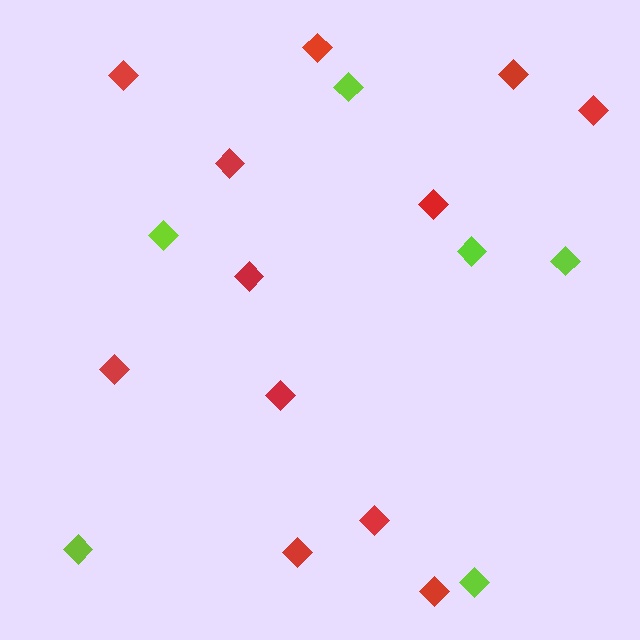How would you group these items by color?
There are 2 groups: one group of red diamonds (12) and one group of lime diamonds (6).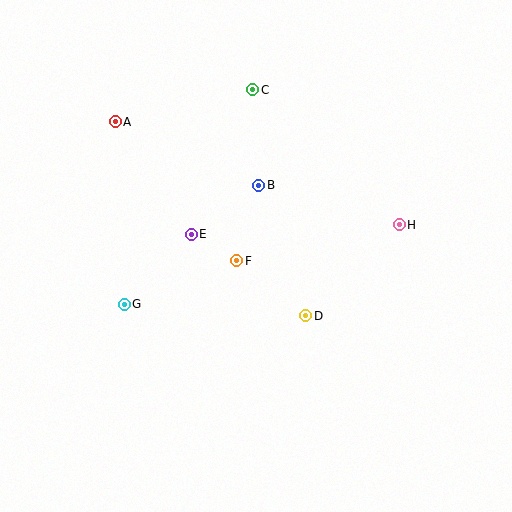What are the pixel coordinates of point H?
Point H is at (399, 225).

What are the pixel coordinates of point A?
Point A is at (115, 122).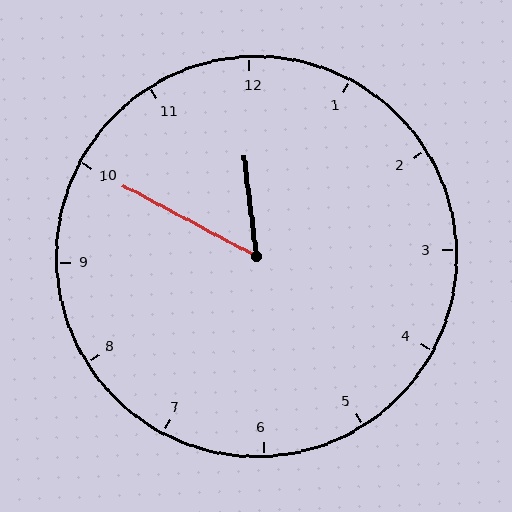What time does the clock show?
11:50.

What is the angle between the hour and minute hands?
Approximately 55 degrees.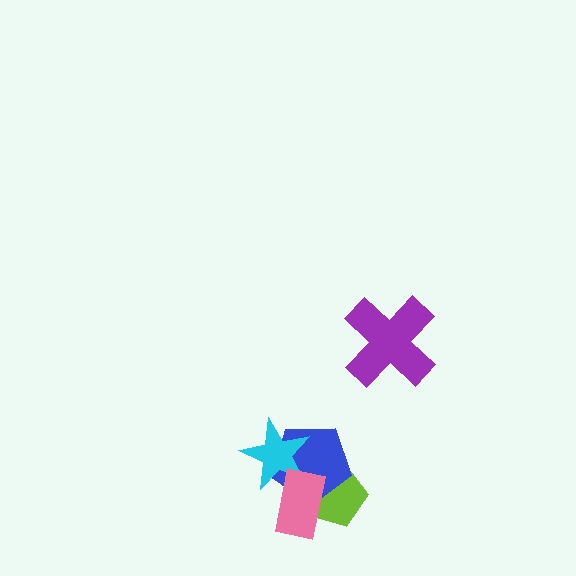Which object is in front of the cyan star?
The pink rectangle is in front of the cyan star.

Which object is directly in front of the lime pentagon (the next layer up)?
The blue pentagon is directly in front of the lime pentagon.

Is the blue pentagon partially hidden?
Yes, it is partially covered by another shape.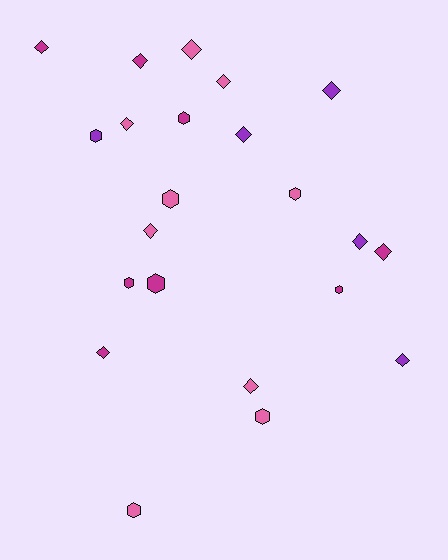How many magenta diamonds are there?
There are 4 magenta diamonds.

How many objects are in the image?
There are 22 objects.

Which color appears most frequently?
Pink, with 9 objects.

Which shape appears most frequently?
Diamond, with 13 objects.